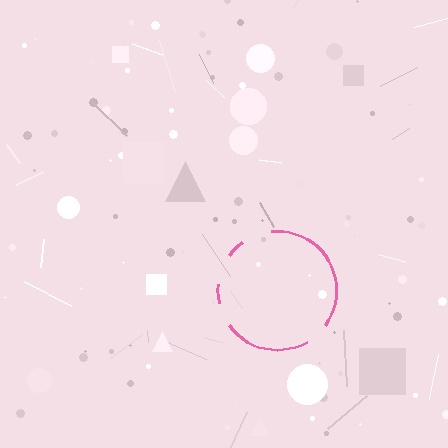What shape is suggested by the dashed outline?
The dashed outline suggests a circle.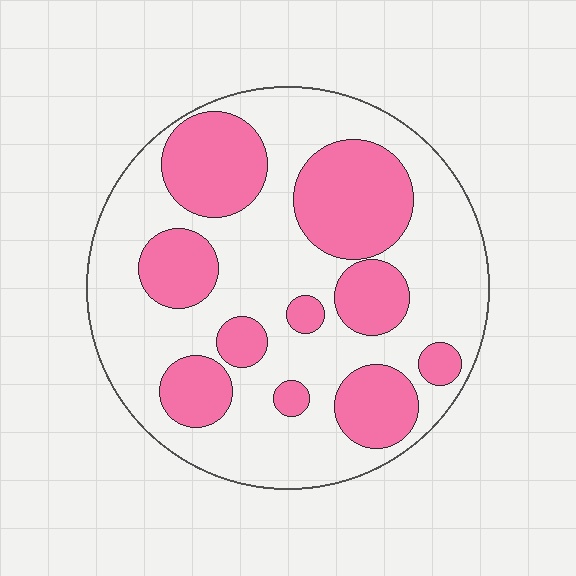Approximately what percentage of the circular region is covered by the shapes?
Approximately 35%.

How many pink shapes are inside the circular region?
10.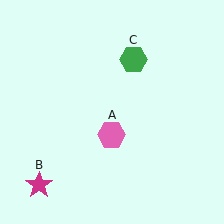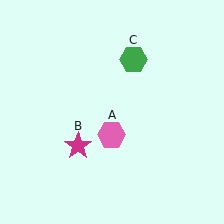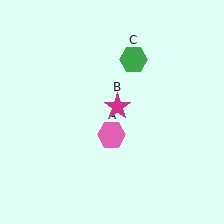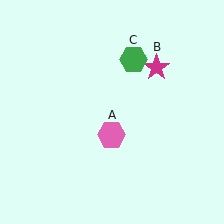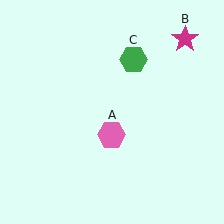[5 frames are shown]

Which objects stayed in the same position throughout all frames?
Pink hexagon (object A) and green hexagon (object C) remained stationary.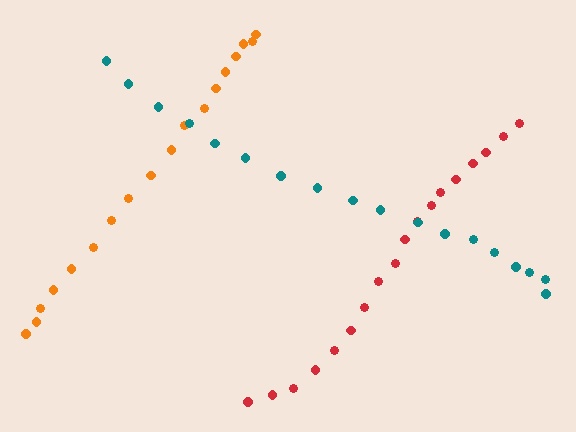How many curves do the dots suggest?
There are 3 distinct paths.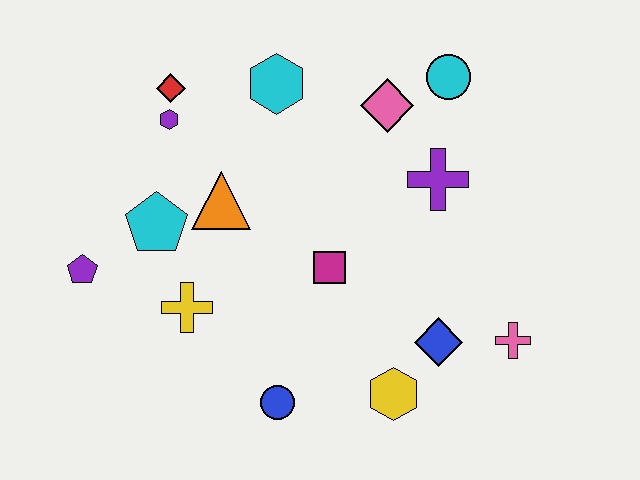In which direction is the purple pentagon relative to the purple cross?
The purple pentagon is to the left of the purple cross.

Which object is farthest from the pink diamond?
The purple pentagon is farthest from the pink diamond.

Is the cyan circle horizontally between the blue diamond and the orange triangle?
No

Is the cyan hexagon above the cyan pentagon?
Yes